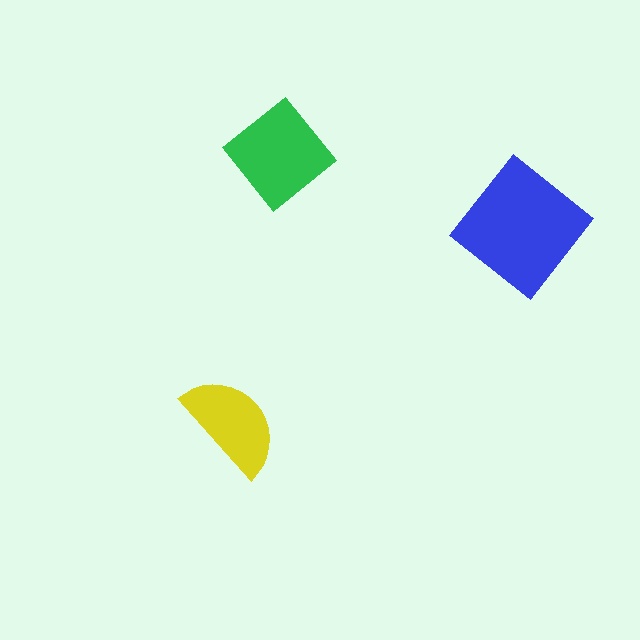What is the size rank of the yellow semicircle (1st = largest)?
3rd.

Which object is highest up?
The green diamond is topmost.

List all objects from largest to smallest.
The blue diamond, the green diamond, the yellow semicircle.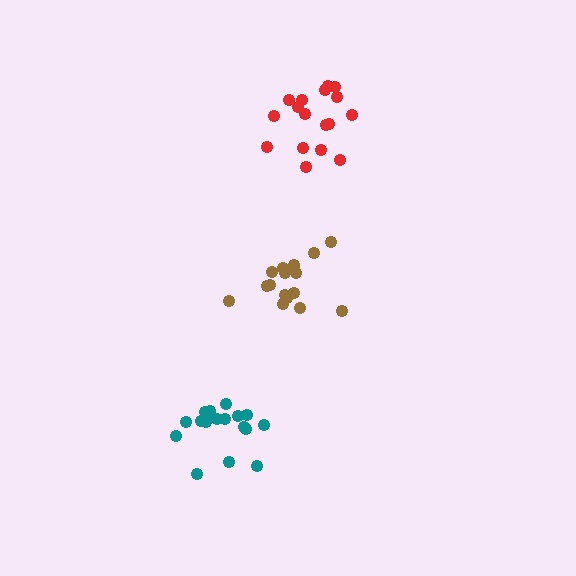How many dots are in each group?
Group 1: 16 dots, Group 2: 17 dots, Group 3: 18 dots (51 total).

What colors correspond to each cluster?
The clusters are colored: brown, red, teal.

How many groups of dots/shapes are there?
There are 3 groups.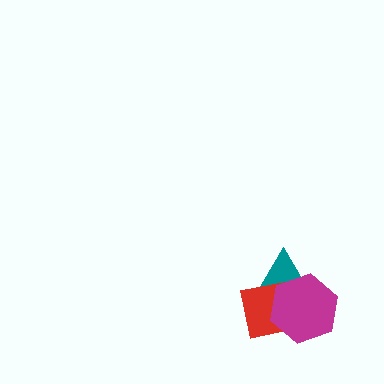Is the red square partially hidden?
Yes, it is partially covered by another shape.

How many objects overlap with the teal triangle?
2 objects overlap with the teal triangle.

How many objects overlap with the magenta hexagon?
2 objects overlap with the magenta hexagon.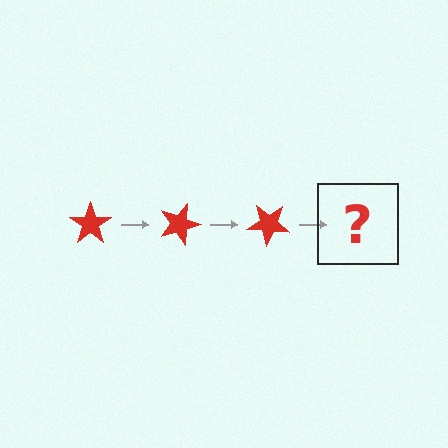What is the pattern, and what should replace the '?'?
The pattern is that the star rotates 20 degrees each step. The '?' should be a red star rotated 60 degrees.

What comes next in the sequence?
The next element should be a red star rotated 60 degrees.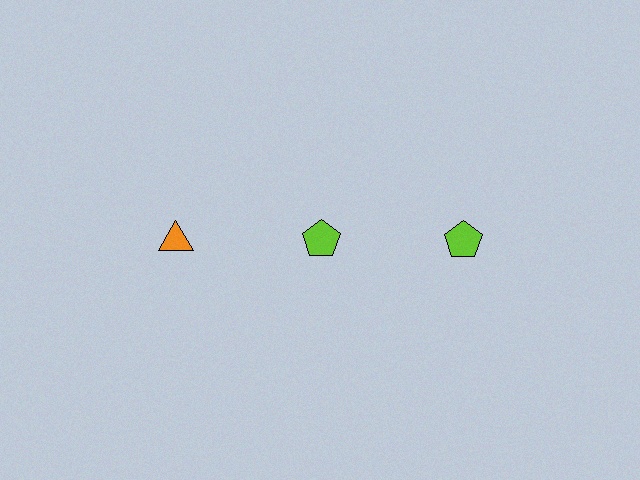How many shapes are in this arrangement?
There are 3 shapes arranged in a grid pattern.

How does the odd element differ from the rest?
It differs in both color (orange instead of lime) and shape (triangle instead of pentagon).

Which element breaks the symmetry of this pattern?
The orange triangle in the top row, leftmost column breaks the symmetry. All other shapes are lime pentagons.